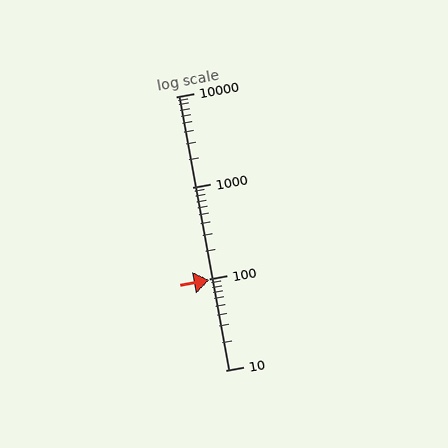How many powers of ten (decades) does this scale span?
The scale spans 3 decades, from 10 to 10000.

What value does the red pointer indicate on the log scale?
The pointer indicates approximately 96.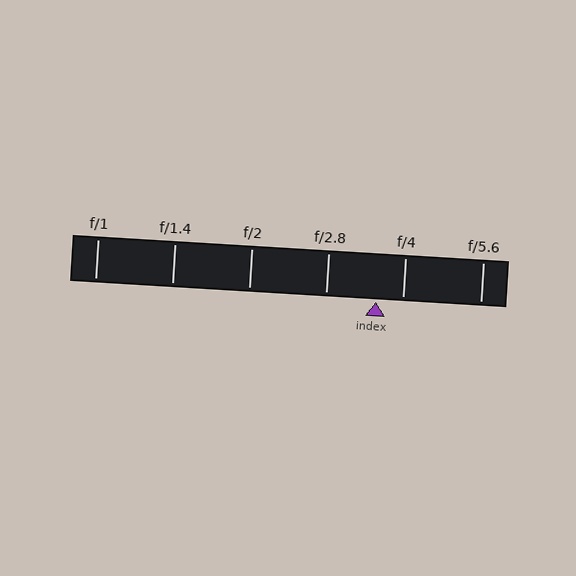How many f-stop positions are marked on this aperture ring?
There are 6 f-stop positions marked.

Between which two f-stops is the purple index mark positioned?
The index mark is between f/2.8 and f/4.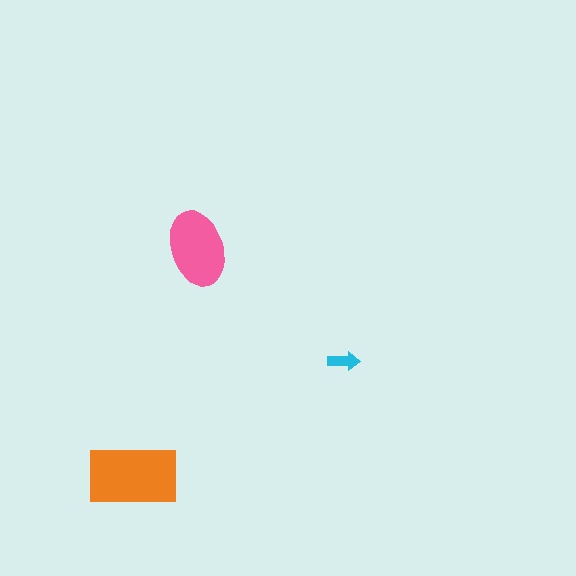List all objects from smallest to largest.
The cyan arrow, the pink ellipse, the orange rectangle.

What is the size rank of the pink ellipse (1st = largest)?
2nd.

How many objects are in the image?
There are 3 objects in the image.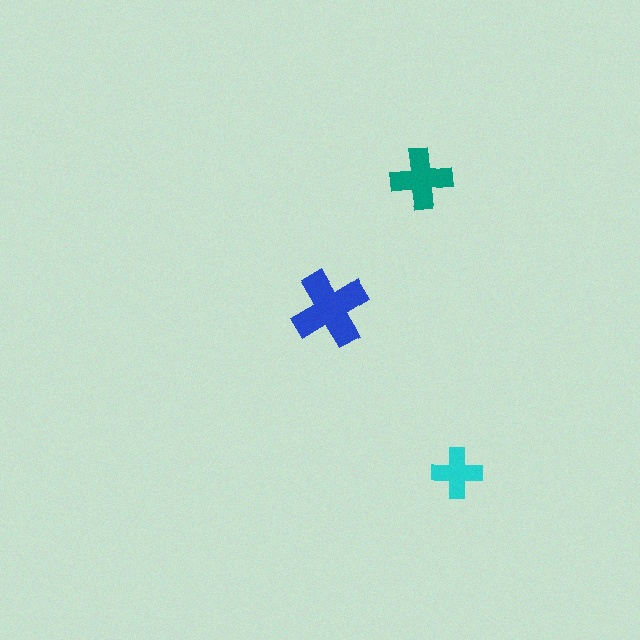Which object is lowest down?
The cyan cross is bottommost.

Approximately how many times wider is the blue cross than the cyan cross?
About 1.5 times wider.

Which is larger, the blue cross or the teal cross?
The blue one.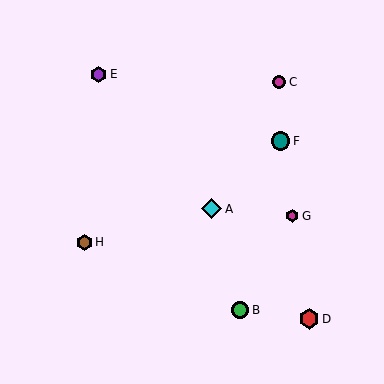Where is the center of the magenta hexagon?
The center of the magenta hexagon is at (292, 216).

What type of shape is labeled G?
Shape G is a magenta hexagon.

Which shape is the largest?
The cyan diamond (labeled A) is the largest.